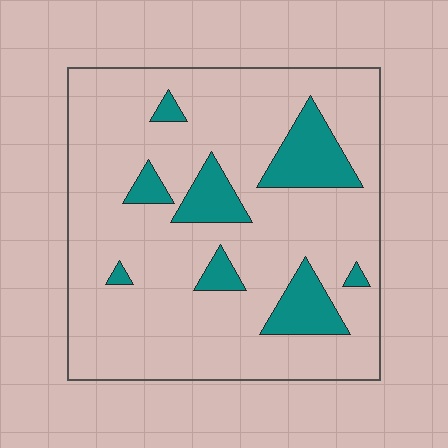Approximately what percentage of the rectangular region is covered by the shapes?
Approximately 15%.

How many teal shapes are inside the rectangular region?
8.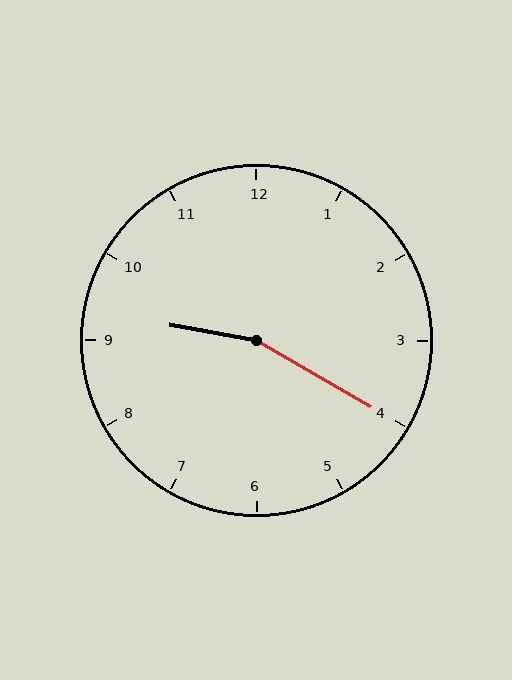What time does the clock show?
9:20.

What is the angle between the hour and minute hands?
Approximately 160 degrees.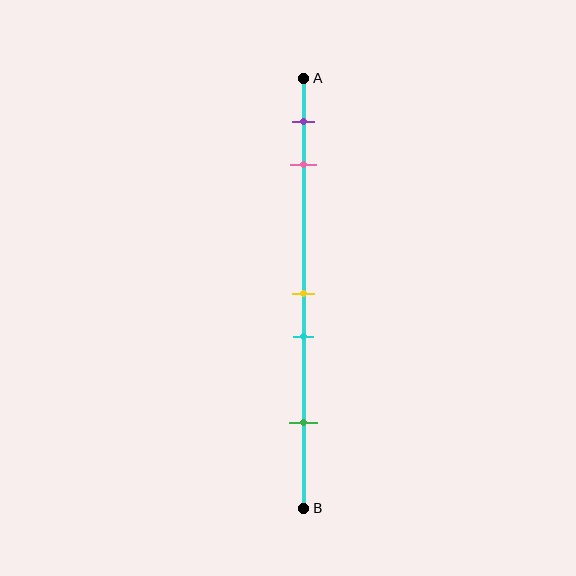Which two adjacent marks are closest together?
The yellow and cyan marks are the closest adjacent pair.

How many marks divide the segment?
There are 5 marks dividing the segment.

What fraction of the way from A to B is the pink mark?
The pink mark is approximately 20% (0.2) of the way from A to B.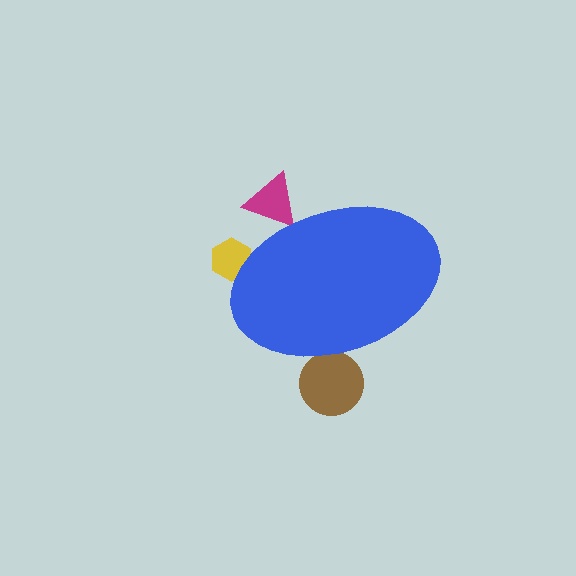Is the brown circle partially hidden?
Yes, the brown circle is partially hidden behind the blue ellipse.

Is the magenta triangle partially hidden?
Yes, the magenta triangle is partially hidden behind the blue ellipse.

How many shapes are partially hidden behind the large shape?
3 shapes are partially hidden.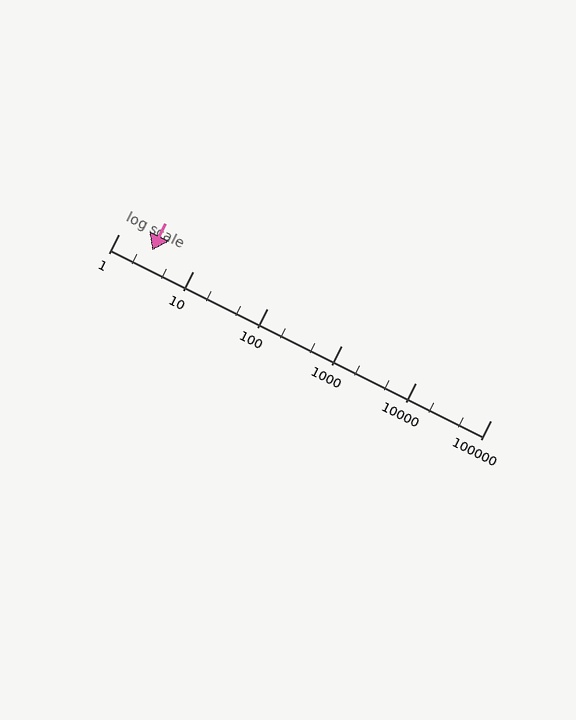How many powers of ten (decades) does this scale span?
The scale spans 5 decades, from 1 to 100000.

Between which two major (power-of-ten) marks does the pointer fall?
The pointer is between 1 and 10.